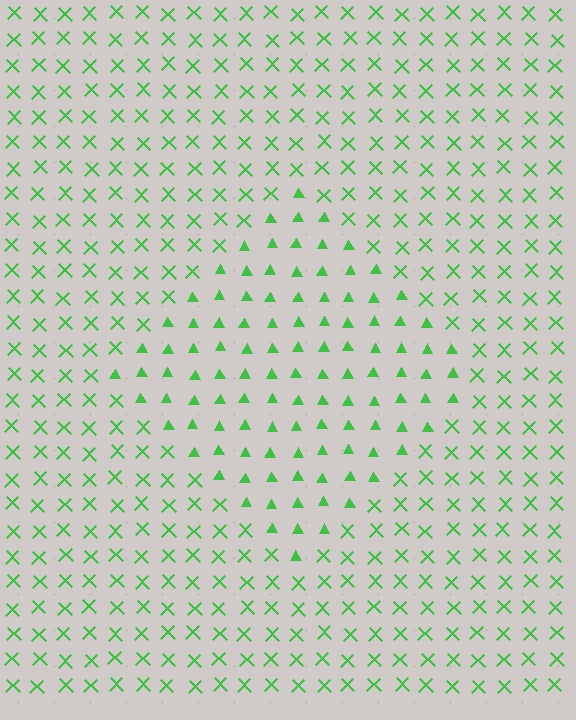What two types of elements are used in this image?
The image uses triangles inside the diamond region and X marks outside it.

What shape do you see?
I see a diamond.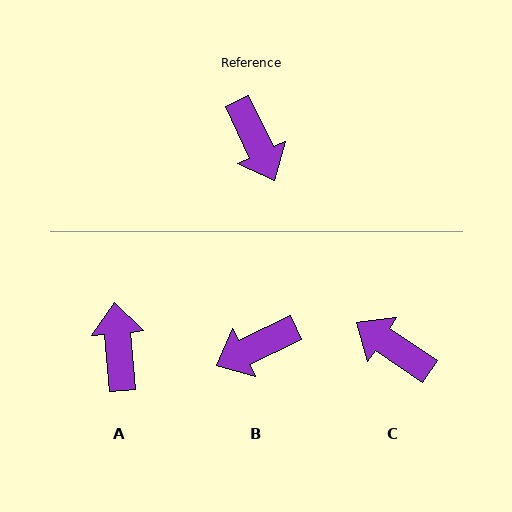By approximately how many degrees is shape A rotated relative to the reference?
Approximately 160 degrees counter-clockwise.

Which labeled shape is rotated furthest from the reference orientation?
A, about 160 degrees away.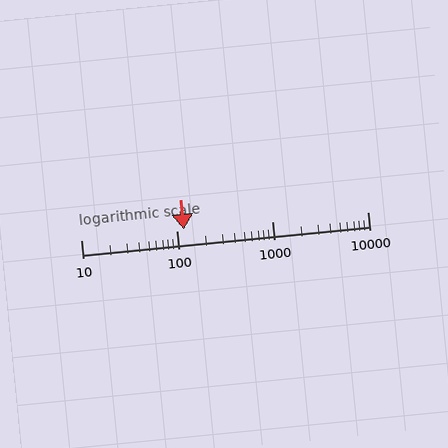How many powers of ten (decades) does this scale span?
The scale spans 3 decades, from 10 to 10000.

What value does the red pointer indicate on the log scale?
The pointer indicates approximately 120.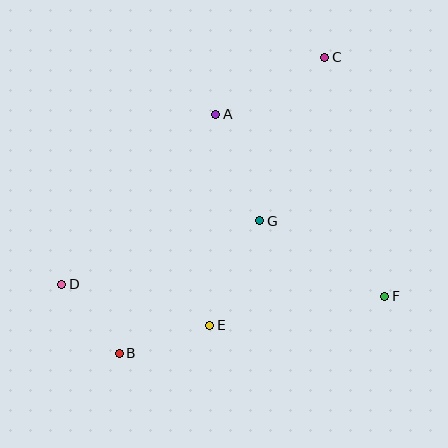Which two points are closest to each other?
Points B and D are closest to each other.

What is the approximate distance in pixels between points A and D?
The distance between A and D is approximately 229 pixels.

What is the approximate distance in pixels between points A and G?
The distance between A and G is approximately 115 pixels.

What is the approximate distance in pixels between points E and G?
The distance between E and G is approximately 116 pixels.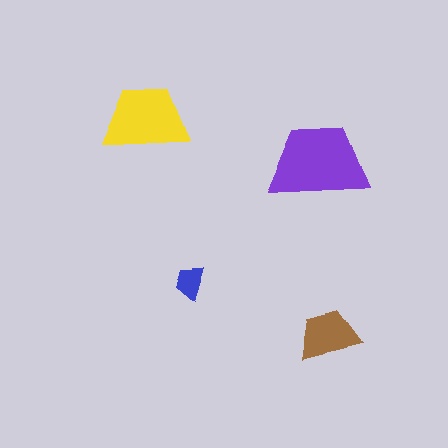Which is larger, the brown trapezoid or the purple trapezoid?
The purple one.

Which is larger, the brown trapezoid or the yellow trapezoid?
The yellow one.